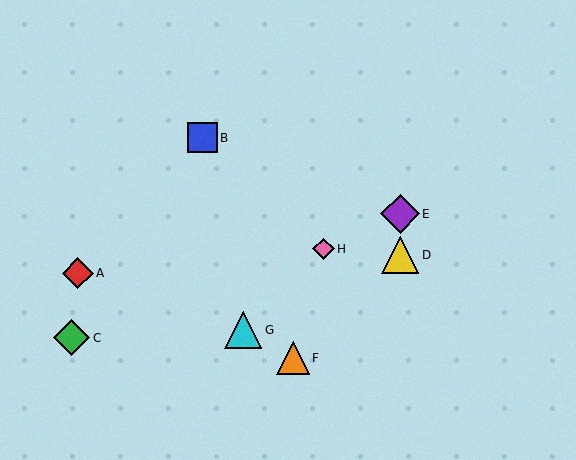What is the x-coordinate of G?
Object G is at x≈243.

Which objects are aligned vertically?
Objects D, E are aligned vertically.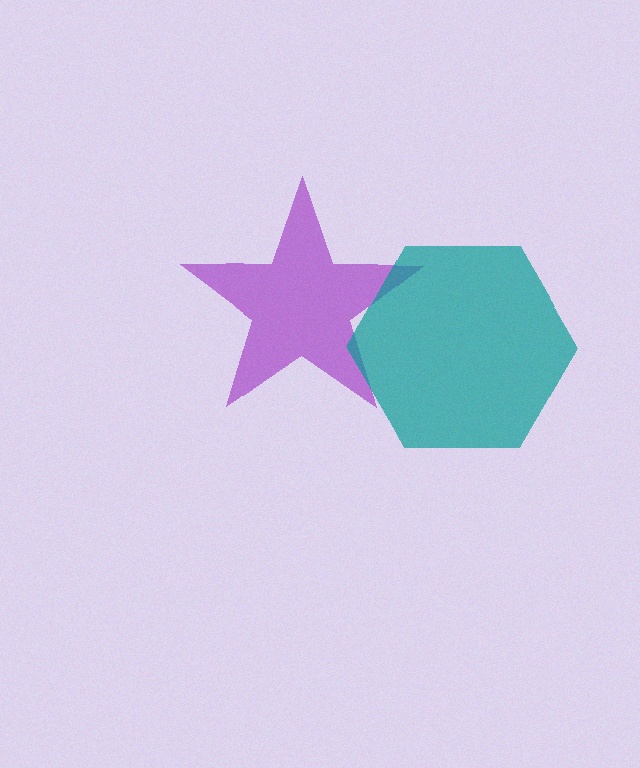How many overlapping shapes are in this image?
There are 2 overlapping shapes in the image.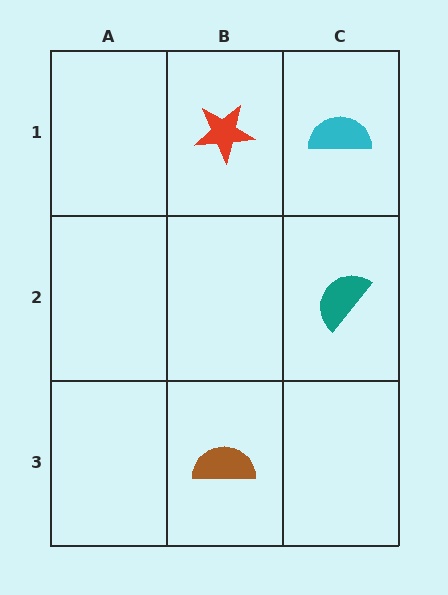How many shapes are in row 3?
1 shape.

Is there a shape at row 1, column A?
No, that cell is empty.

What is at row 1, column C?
A cyan semicircle.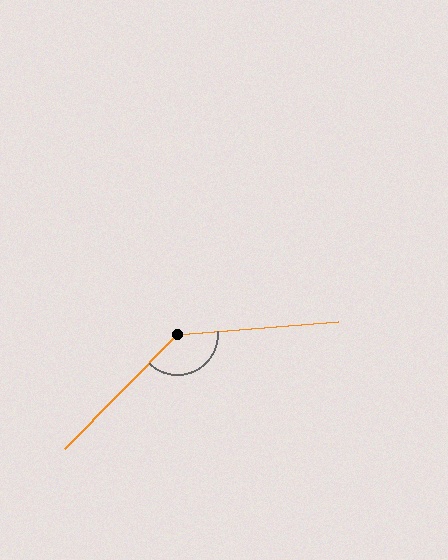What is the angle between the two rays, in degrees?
Approximately 138 degrees.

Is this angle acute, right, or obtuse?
It is obtuse.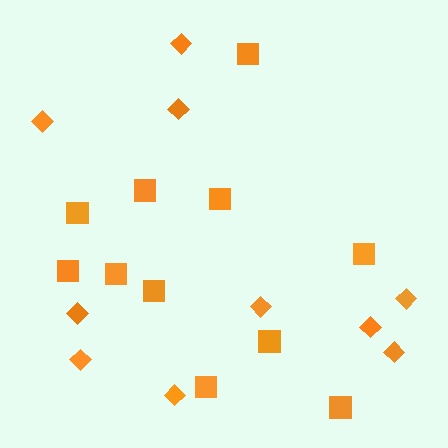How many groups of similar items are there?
There are 2 groups: one group of squares (11) and one group of diamonds (10).